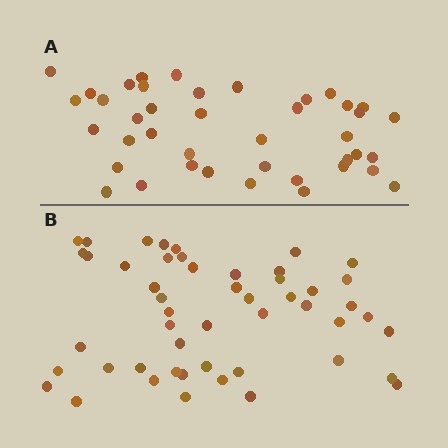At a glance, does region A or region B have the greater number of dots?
Region B (the bottom region) has more dots.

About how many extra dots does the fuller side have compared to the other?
Region B has roughly 8 or so more dots than region A.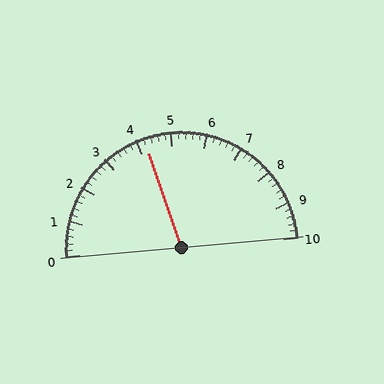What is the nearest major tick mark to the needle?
The nearest major tick mark is 4.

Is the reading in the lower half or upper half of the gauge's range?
The reading is in the lower half of the range (0 to 10).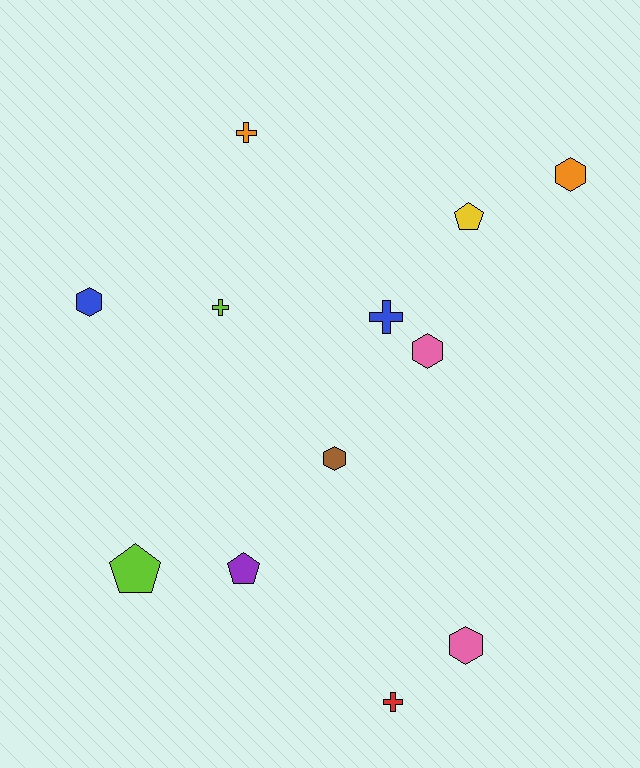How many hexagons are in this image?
There are 5 hexagons.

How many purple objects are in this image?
There is 1 purple object.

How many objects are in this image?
There are 12 objects.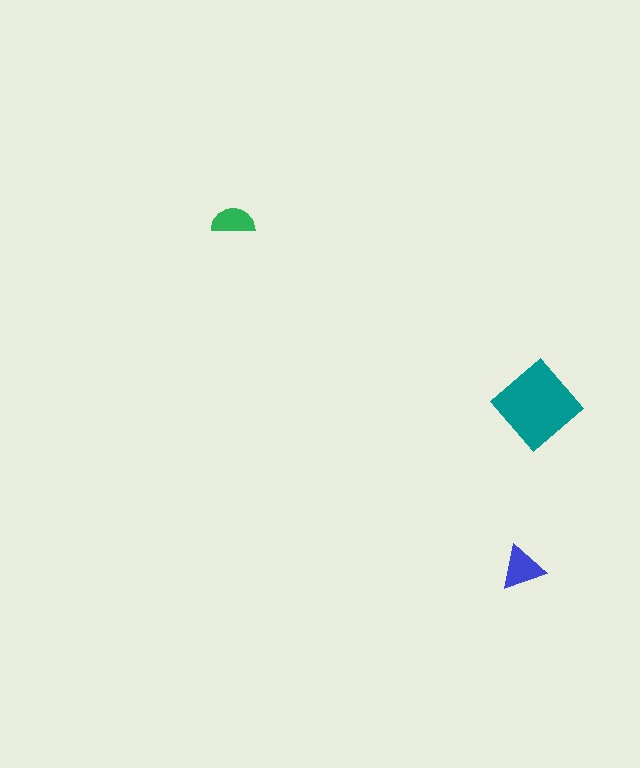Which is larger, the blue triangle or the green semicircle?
The blue triangle.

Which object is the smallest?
The green semicircle.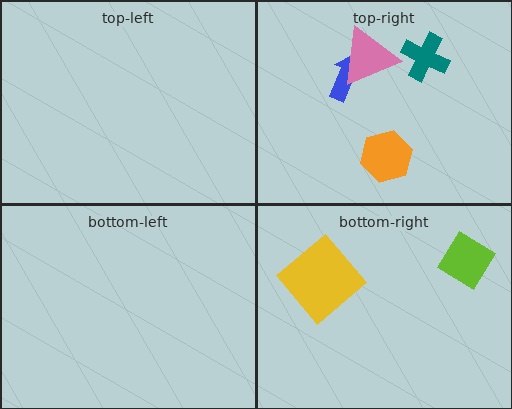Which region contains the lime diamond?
The bottom-right region.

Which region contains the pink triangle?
The top-right region.